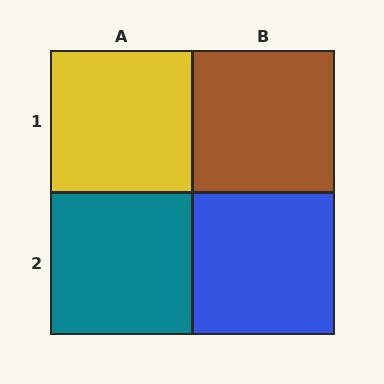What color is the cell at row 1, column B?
Brown.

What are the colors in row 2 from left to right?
Teal, blue.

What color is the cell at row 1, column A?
Yellow.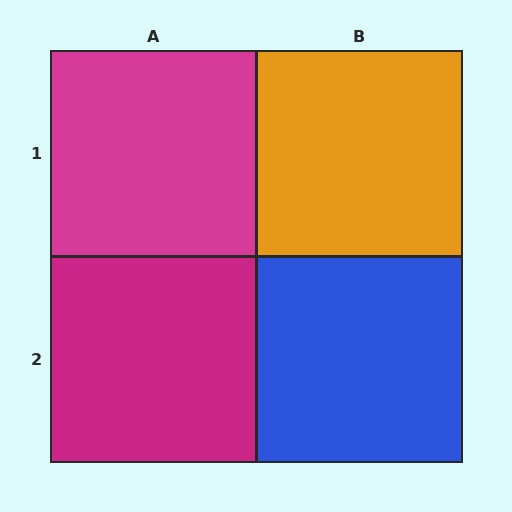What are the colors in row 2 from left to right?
Magenta, blue.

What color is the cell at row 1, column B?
Orange.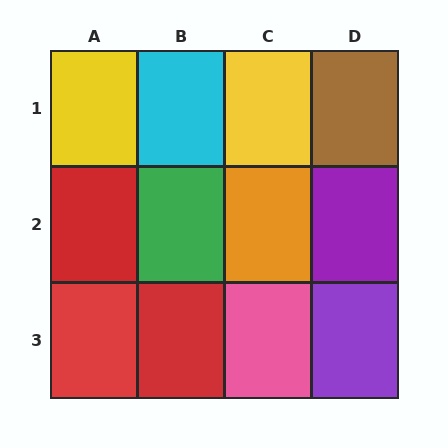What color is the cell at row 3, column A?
Red.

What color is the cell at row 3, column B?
Red.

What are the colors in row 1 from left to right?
Yellow, cyan, yellow, brown.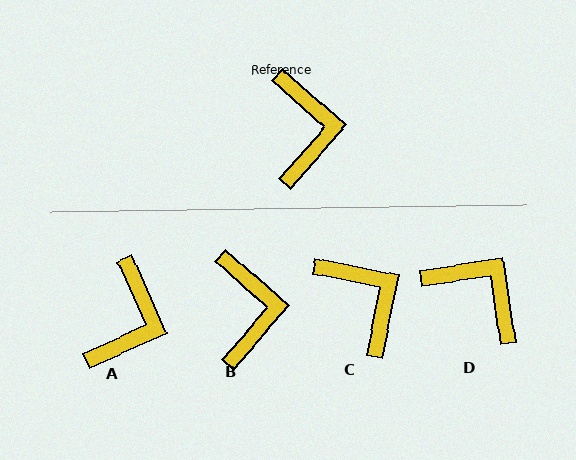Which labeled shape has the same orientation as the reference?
B.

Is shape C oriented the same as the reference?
No, it is off by about 30 degrees.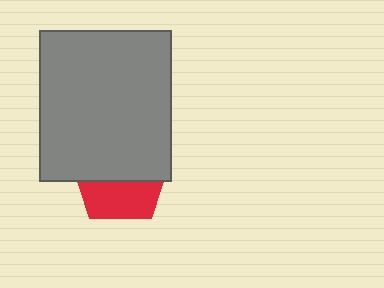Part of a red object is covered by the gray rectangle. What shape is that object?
It is a pentagon.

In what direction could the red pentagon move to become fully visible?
The red pentagon could move down. That would shift it out from behind the gray rectangle entirely.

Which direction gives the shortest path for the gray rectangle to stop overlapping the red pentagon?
Moving up gives the shortest separation.